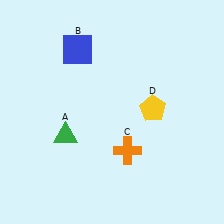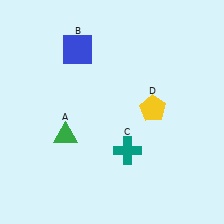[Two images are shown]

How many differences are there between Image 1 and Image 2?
There is 1 difference between the two images.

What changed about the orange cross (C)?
In Image 1, C is orange. In Image 2, it changed to teal.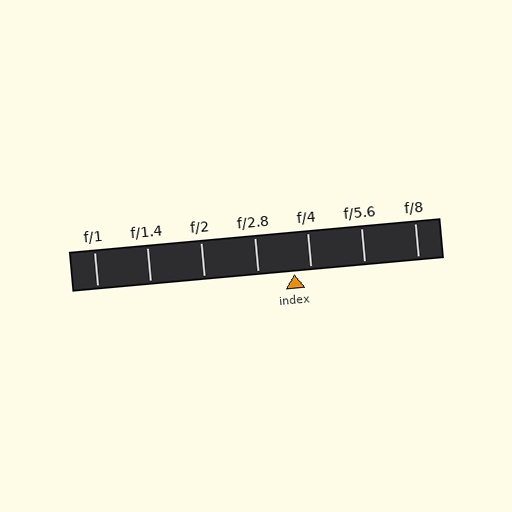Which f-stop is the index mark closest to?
The index mark is closest to f/4.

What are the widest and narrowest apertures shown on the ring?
The widest aperture shown is f/1 and the narrowest is f/8.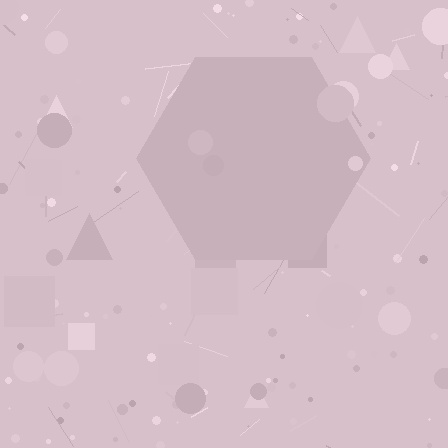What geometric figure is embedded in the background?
A hexagon is embedded in the background.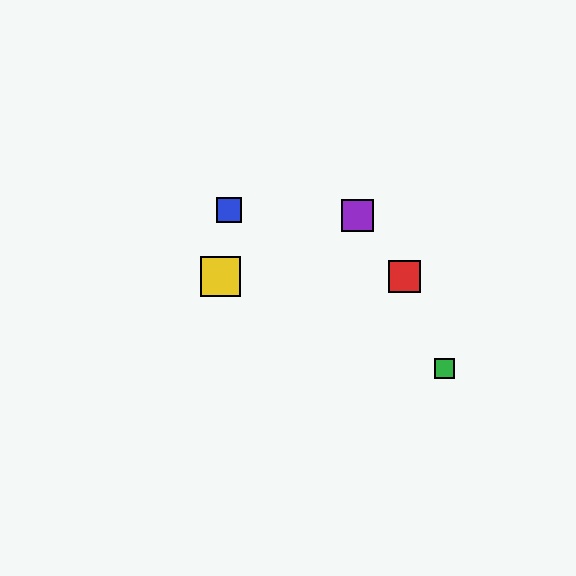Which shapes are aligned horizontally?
The red square, the yellow square are aligned horizontally.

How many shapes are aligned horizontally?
2 shapes (the red square, the yellow square) are aligned horizontally.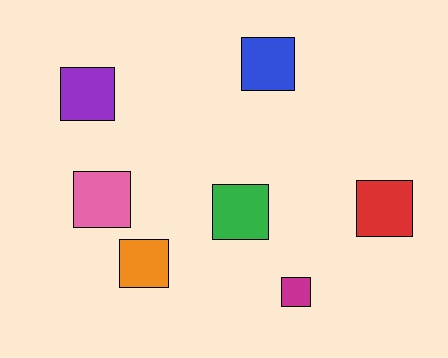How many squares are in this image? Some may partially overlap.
There are 7 squares.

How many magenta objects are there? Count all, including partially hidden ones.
There is 1 magenta object.